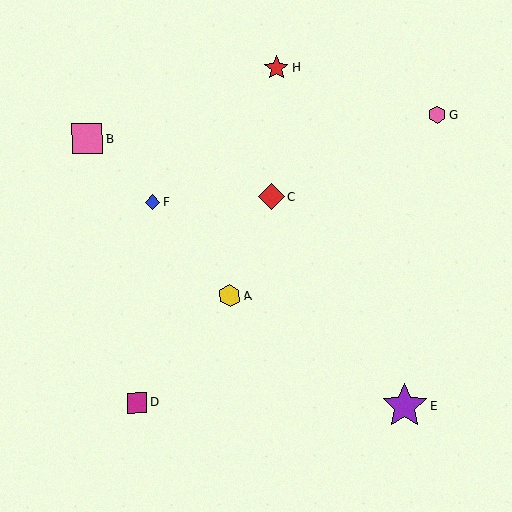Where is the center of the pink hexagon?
The center of the pink hexagon is at (437, 114).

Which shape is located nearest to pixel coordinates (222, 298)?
The yellow hexagon (labeled A) at (230, 296) is nearest to that location.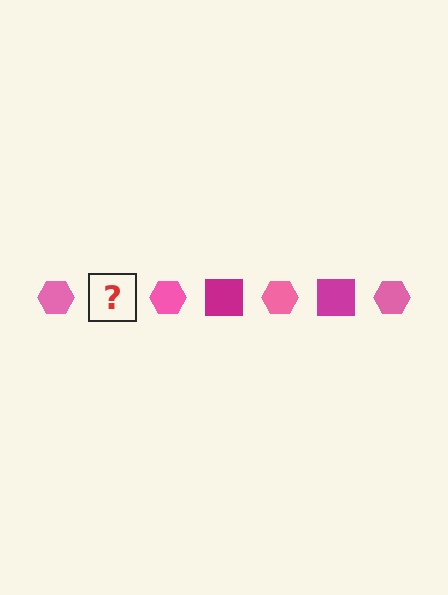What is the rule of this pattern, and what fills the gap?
The rule is that the pattern alternates between pink hexagon and magenta square. The gap should be filled with a magenta square.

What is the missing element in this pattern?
The missing element is a magenta square.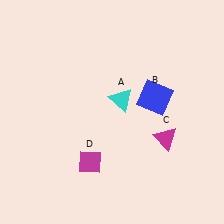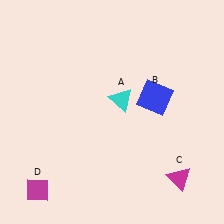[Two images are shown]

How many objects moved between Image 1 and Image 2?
2 objects moved between the two images.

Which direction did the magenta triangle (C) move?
The magenta triangle (C) moved down.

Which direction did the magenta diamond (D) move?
The magenta diamond (D) moved left.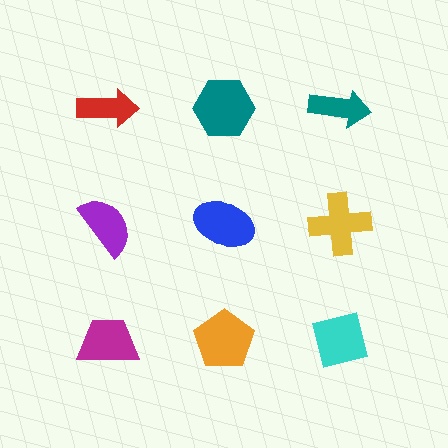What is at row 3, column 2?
An orange pentagon.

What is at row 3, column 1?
A magenta trapezoid.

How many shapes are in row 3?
3 shapes.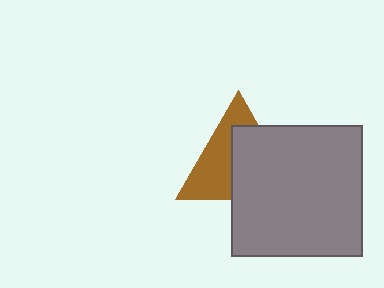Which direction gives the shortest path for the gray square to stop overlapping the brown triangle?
Moving toward the lower-right gives the shortest separation.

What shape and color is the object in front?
The object in front is a gray square.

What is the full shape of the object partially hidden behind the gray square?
The partially hidden object is a brown triangle.